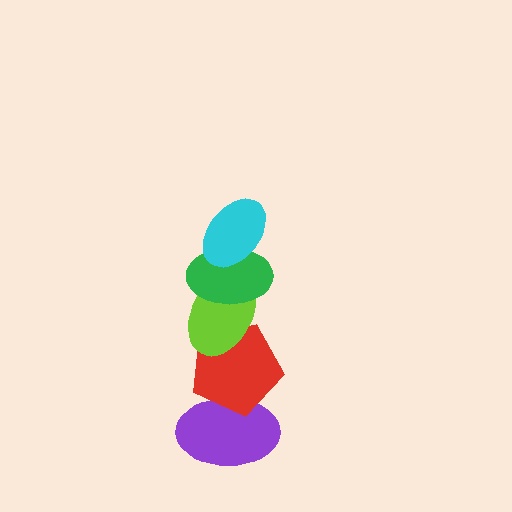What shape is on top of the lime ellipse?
The green ellipse is on top of the lime ellipse.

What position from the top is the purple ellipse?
The purple ellipse is 5th from the top.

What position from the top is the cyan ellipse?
The cyan ellipse is 1st from the top.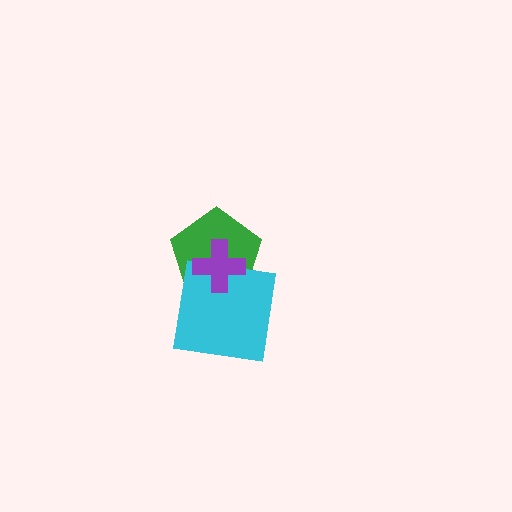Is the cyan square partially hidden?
Yes, it is partially covered by another shape.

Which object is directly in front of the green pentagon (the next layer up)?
The cyan square is directly in front of the green pentagon.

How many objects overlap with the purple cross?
2 objects overlap with the purple cross.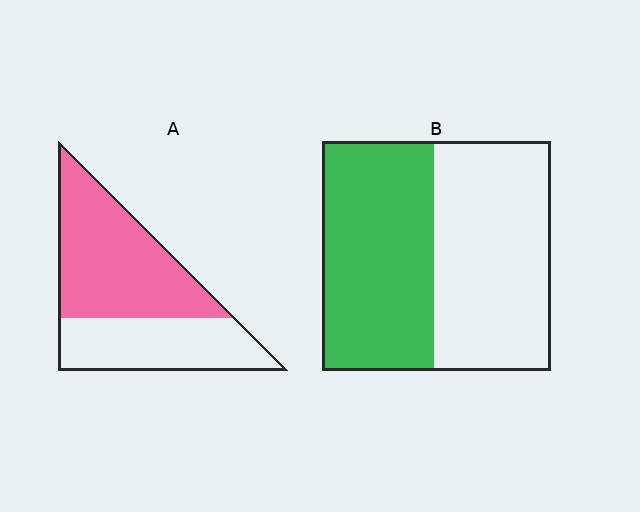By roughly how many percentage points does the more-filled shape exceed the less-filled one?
By roughly 10 percentage points (A over B).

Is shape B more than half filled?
Roughly half.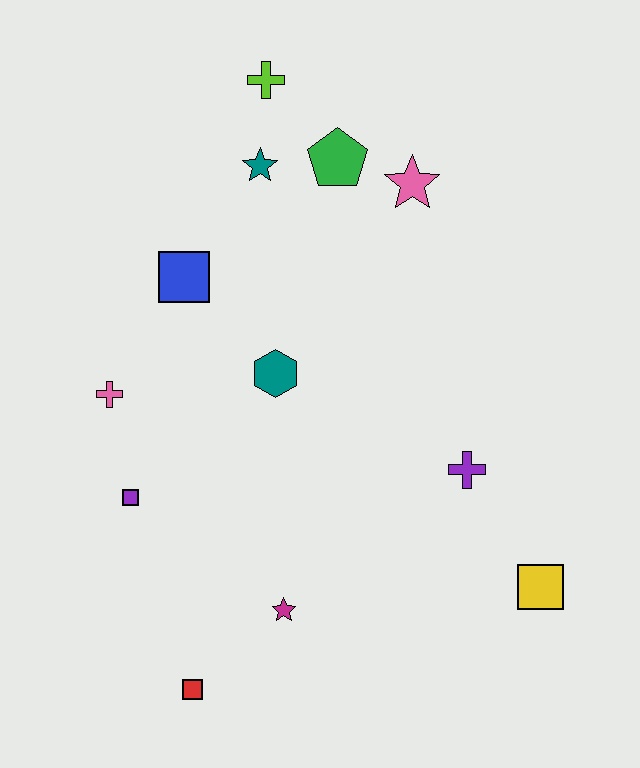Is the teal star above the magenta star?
Yes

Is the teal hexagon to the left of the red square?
No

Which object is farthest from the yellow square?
The lime cross is farthest from the yellow square.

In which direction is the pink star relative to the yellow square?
The pink star is above the yellow square.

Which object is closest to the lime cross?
The teal star is closest to the lime cross.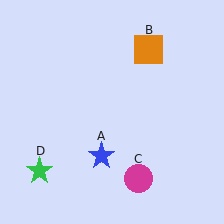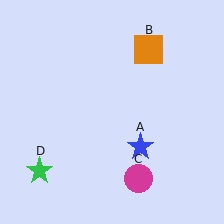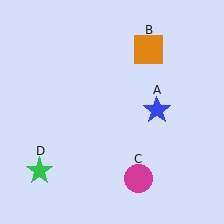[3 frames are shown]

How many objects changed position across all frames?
1 object changed position: blue star (object A).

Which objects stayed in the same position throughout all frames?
Orange square (object B) and magenta circle (object C) and green star (object D) remained stationary.